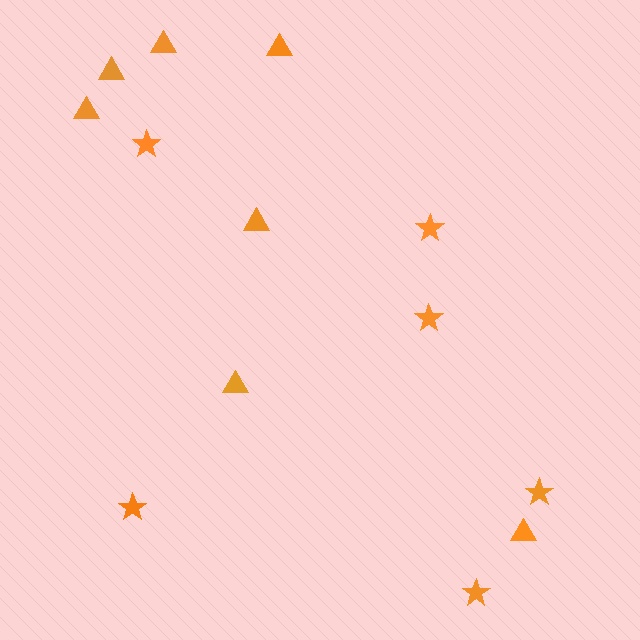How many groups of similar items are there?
There are 2 groups: one group of triangles (7) and one group of stars (6).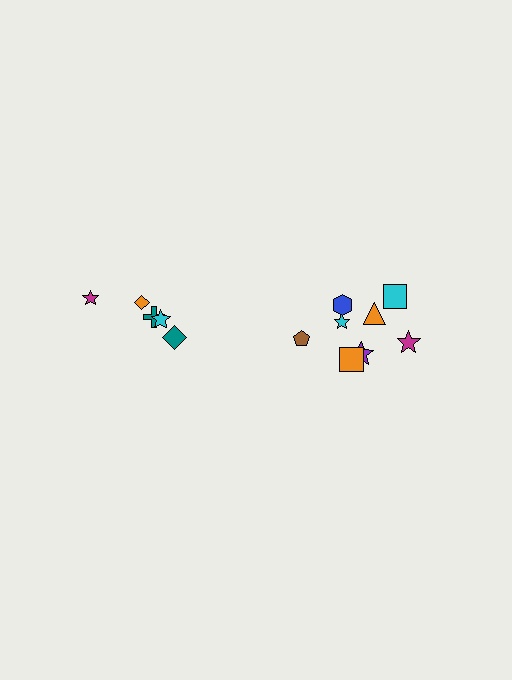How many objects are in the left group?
There are 5 objects.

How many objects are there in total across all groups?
There are 13 objects.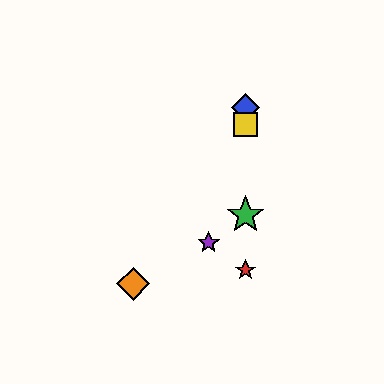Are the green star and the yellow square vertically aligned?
Yes, both are at x≈245.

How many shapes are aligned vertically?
4 shapes (the red star, the blue diamond, the green star, the yellow square) are aligned vertically.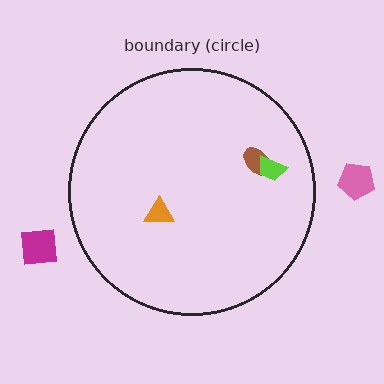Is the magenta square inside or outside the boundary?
Outside.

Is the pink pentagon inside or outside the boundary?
Outside.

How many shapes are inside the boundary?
3 inside, 2 outside.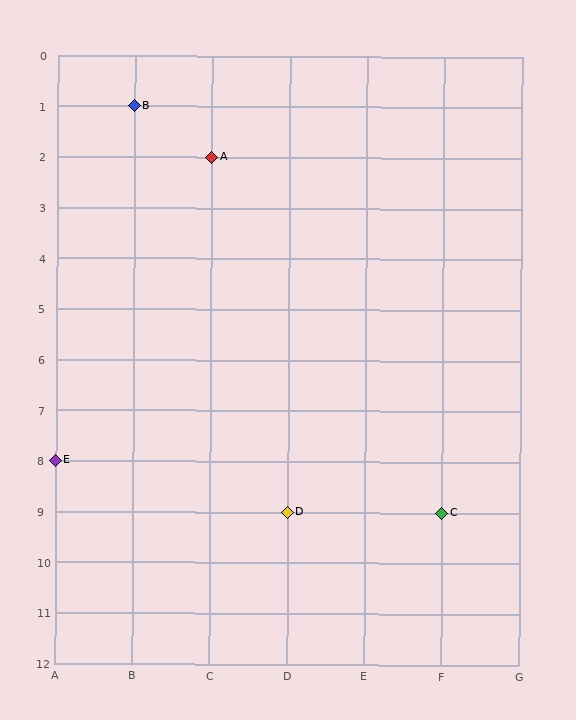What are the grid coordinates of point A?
Point A is at grid coordinates (C, 2).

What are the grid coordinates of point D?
Point D is at grid coordinates (D, 9).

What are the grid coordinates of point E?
Point E is at grid coordinates (A, 8).